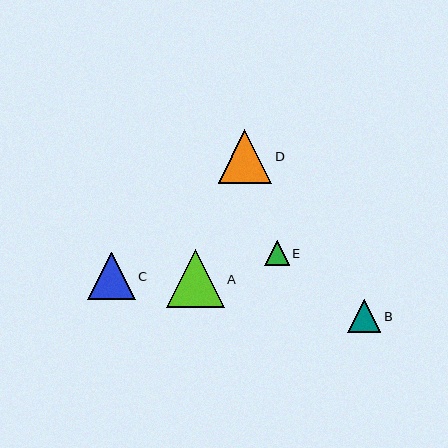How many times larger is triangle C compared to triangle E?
Triangle C is approximately 2.0 times the size of triangle E.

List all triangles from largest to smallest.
From largest to smallest: A, D, C, B, E.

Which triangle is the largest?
Triangle A is the largest with a size of approximately 58 pixels.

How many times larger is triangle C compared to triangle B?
Triangle C is approximately 1.4 times the size of triangle B.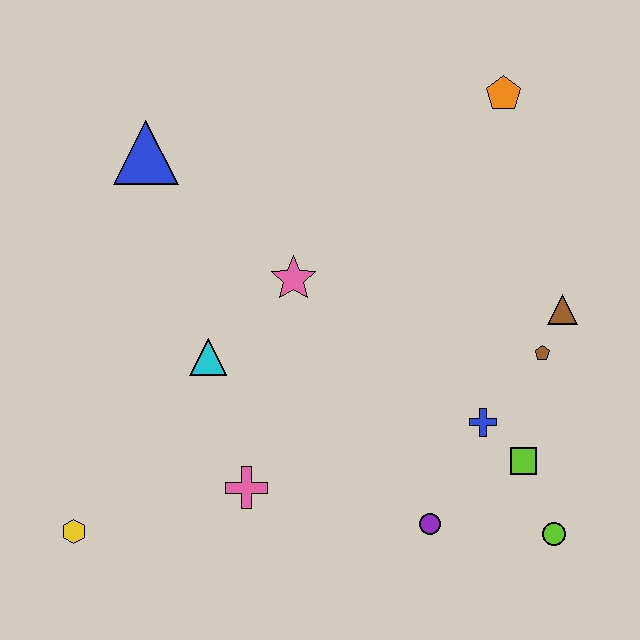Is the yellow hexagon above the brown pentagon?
No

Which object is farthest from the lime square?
The blue triangle is farthest from the lime square.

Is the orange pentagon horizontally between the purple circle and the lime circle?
Yes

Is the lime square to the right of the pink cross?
Yes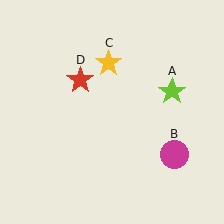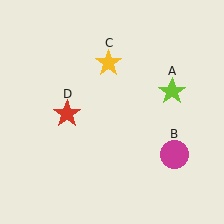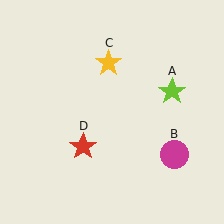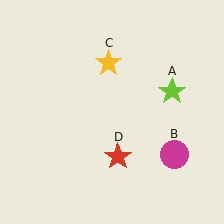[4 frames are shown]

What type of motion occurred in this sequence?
The red star (object D) rotated counterclockwise around the center of the scene.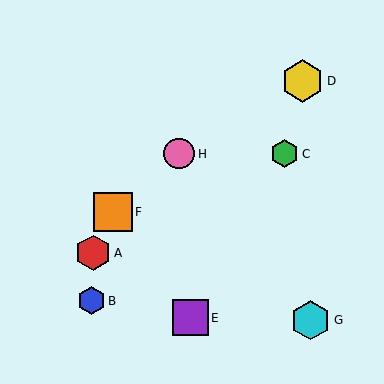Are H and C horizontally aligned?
Yes, both are at y≈154.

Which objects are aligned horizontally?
Objects C, H are aligned horizontally.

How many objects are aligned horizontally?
2 objects (C, H) are aligned horizontally.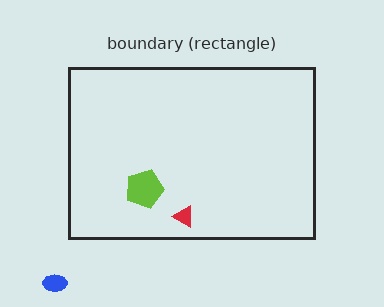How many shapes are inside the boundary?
2 inside, 1 outside.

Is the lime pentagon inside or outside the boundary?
Inside.